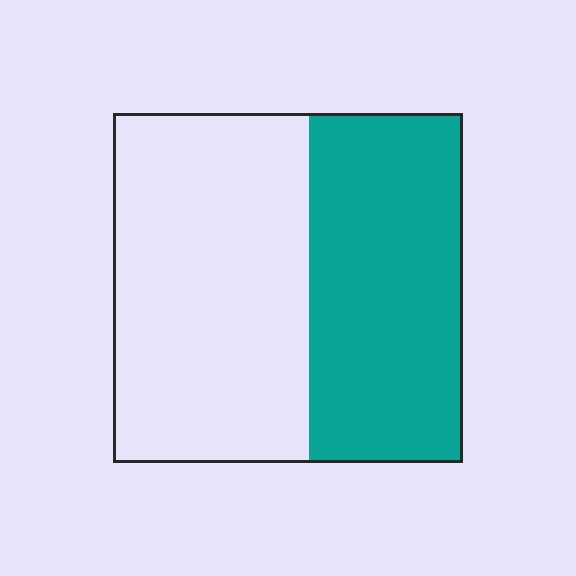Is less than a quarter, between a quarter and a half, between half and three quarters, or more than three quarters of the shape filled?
Between a quarter and a half.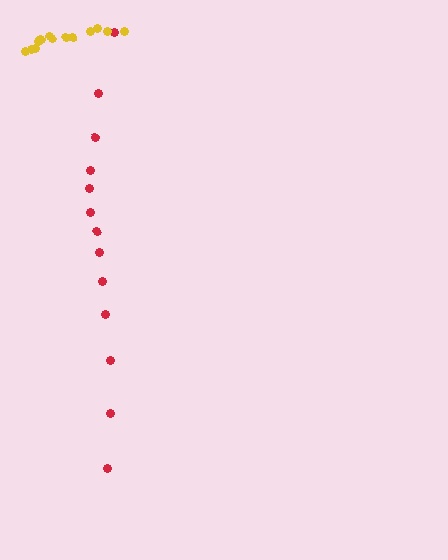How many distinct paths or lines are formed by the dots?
There are 2 distinct paths.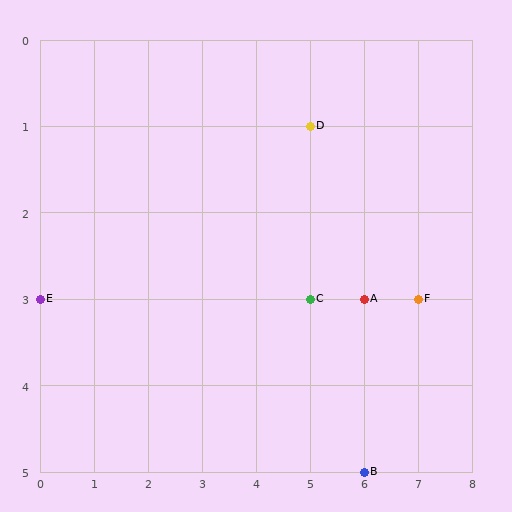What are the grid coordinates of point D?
Point D is at grid coordinates (5, 1).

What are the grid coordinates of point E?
Point E is at grid coordinates (0, 3).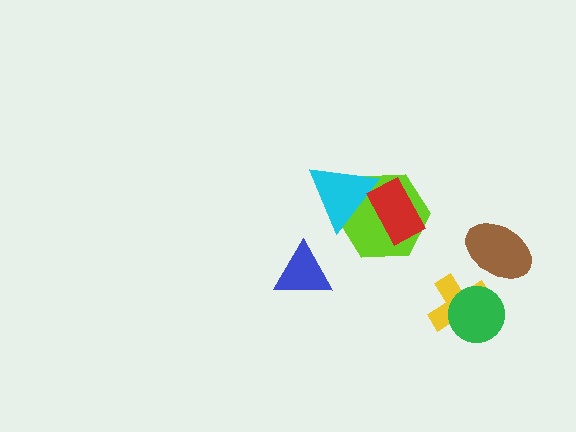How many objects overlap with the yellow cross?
1 object overlaps with the yellow cross.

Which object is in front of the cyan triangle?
The red rectangle is in front of the cyan triangle.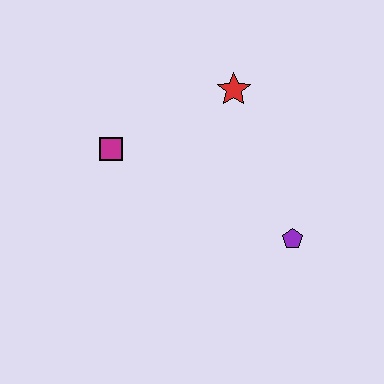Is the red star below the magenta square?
No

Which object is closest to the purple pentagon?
The red star is closest to the purple pentagon.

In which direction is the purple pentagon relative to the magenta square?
The purple pentagon is to the right of the magenta square.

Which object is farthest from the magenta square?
The purple pentagon is farthest from the magenta square.